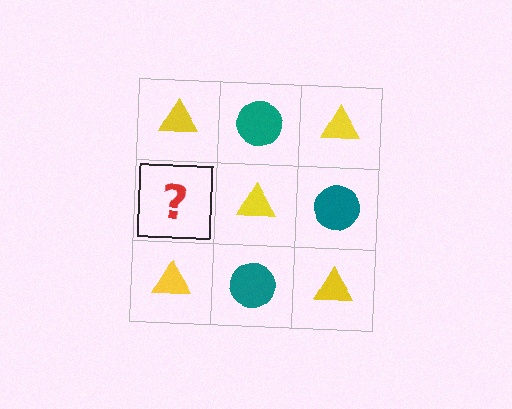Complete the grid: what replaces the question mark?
The question mark should be replaced with a teal circle.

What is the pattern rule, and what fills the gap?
The rule is that it alternates yellow triangle and teal circle in a checkerboard pattern. The gap should be filled with a teal circle.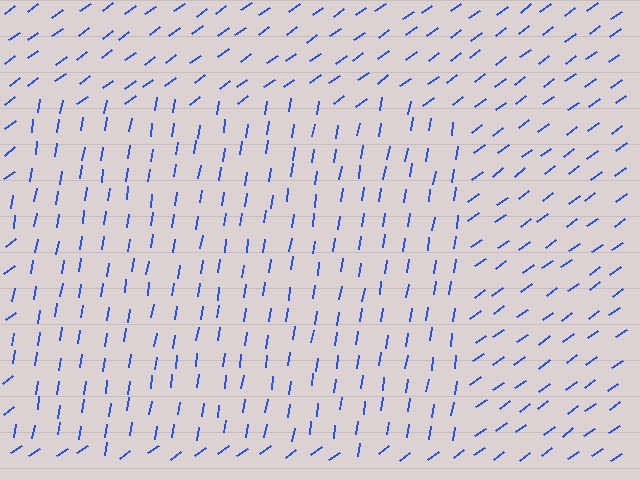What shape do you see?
I see a rectangle.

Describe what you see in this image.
The image is filled with small blue line segments. A rectangle region in the image has lines oriented differently from the surrounding lines, creating a visible texture boundary.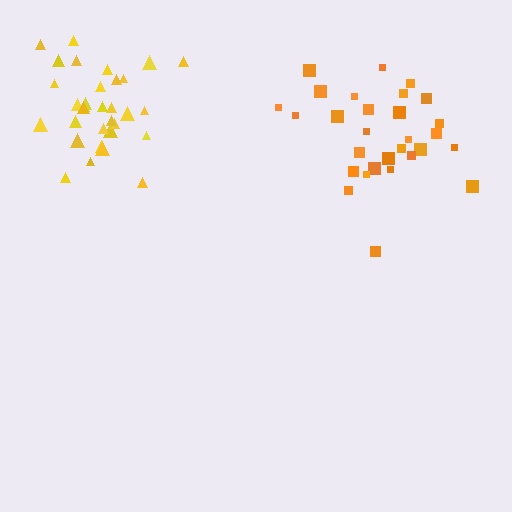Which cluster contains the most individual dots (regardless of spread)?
Yellow (32).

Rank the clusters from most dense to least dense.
yellow, orange.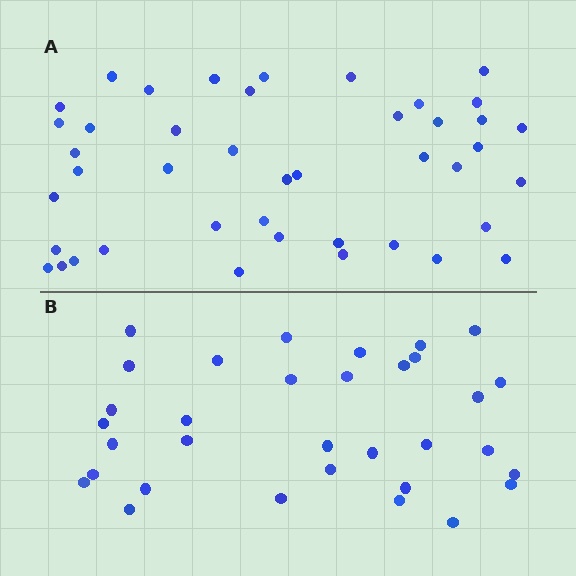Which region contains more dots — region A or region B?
Region A (the top region) has more dots.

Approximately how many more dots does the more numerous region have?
Region A has roughly 10 or so more dots than region B.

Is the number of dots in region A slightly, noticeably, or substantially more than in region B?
Region A has noticeably more, but not dramatically so. The ratio is roughly 1.3 to 1.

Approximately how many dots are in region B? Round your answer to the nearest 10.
About 30 dots. (The exact count is 33, which rounds to 30.)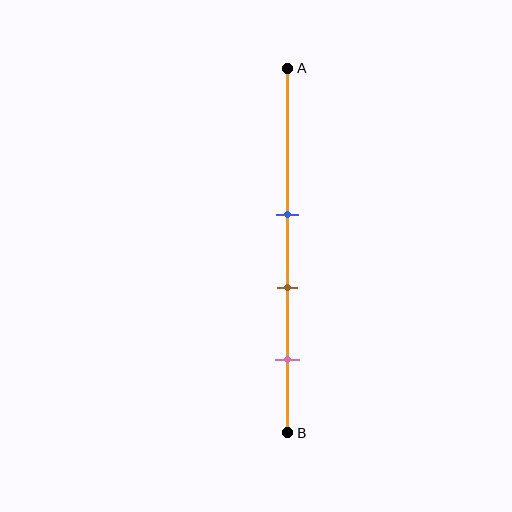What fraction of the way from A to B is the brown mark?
The brown mark is approximately 60% (0.6) of the way from A to B.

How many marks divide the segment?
There are 3 marks dividing the segment.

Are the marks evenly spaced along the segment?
Yes, the marks are approximately evenly spaced.